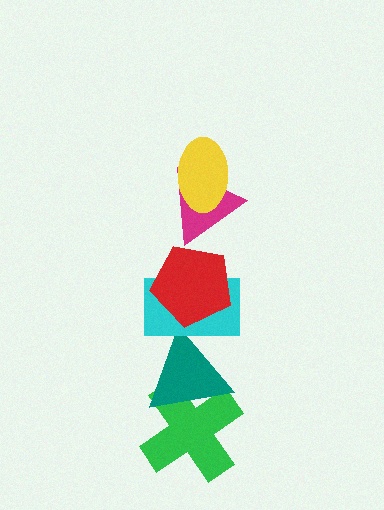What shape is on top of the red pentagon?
The magenta triangle is on top of the red pentagon.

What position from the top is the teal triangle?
The teal triangle is 5th from the top.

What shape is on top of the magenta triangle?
The yellow ellipse is on top of the magenta triangle.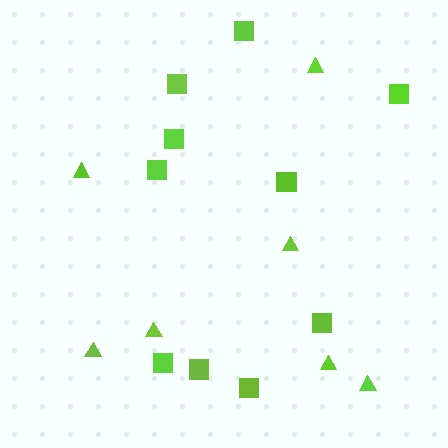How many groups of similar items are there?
There are 2 groups: one group of triangles (7) and one group of squares (10).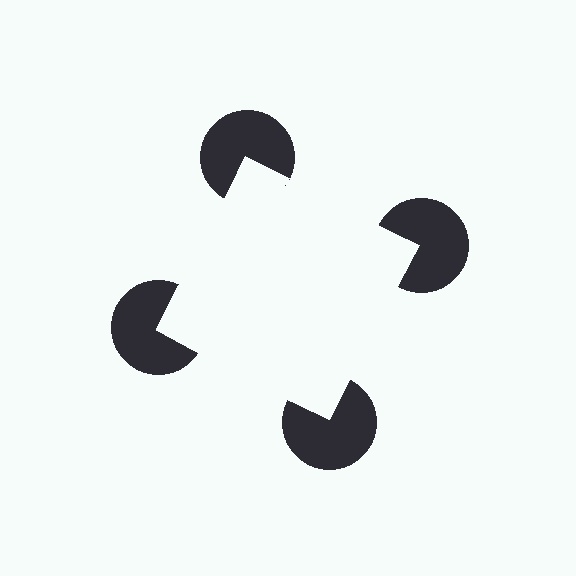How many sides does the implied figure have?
4 sides.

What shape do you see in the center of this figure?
An illusory square — its edges are inferred from the aligned wedge cuts in the pac-man discs, not physically drawn.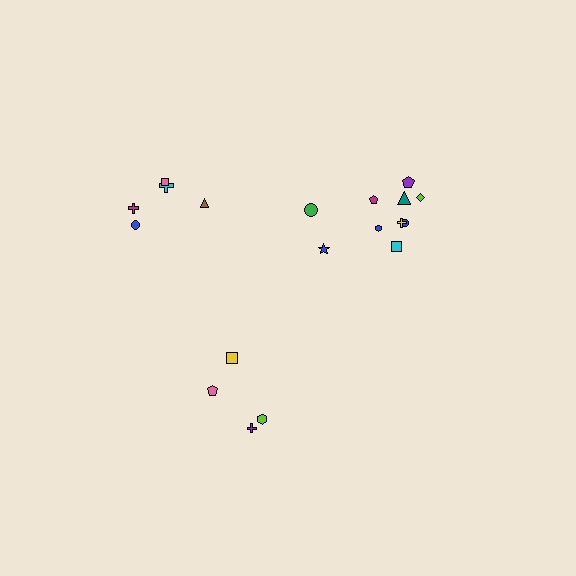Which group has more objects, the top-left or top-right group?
The top-right group.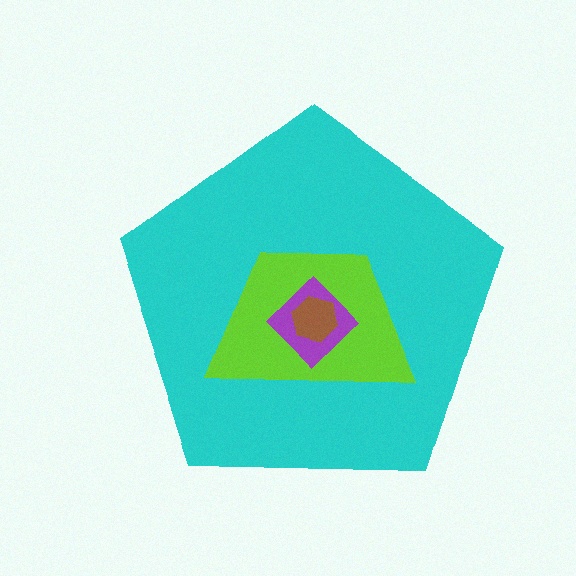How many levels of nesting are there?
4.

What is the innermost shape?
The brown hexagon.